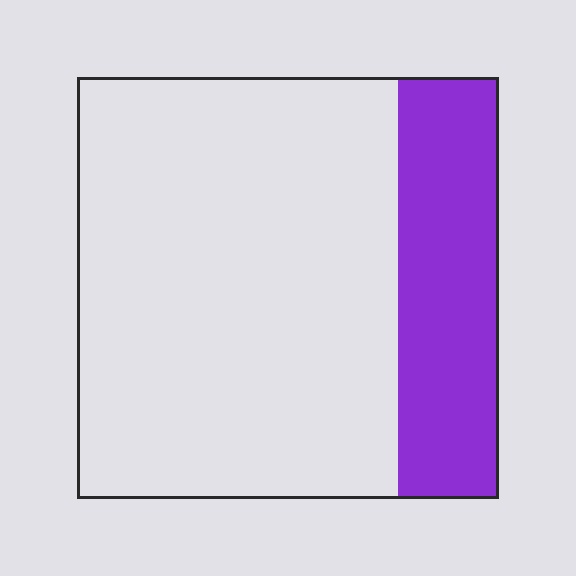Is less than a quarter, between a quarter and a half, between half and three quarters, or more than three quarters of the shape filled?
Less than a quarter.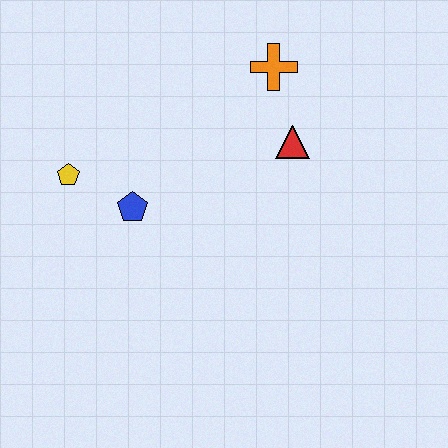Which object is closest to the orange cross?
The red triangle is closest to the orange cross.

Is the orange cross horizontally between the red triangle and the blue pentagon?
Yes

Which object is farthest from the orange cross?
The yellow pentagon is farthest from the orange cross.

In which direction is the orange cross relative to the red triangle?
The orange cross is above the red triangle.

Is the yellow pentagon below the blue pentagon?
No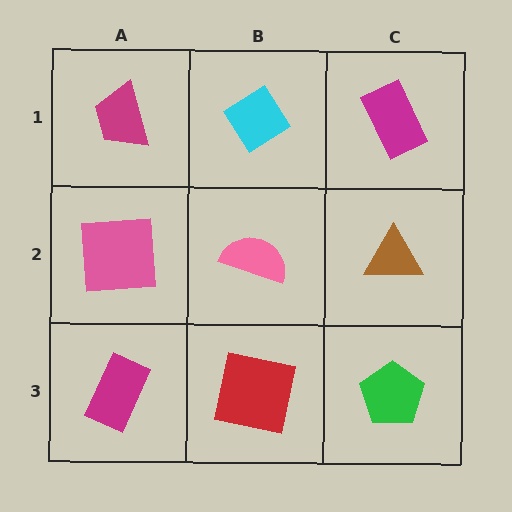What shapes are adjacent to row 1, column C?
A brown triangle (row 2, column C), a cyan diamond (row 1, column B).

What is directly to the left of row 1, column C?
A cyan diamond.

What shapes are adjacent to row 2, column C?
A magenta rectangle (row 1, column C), a green pentagon (row 3, column C), a pink semicircle (row 2, column B).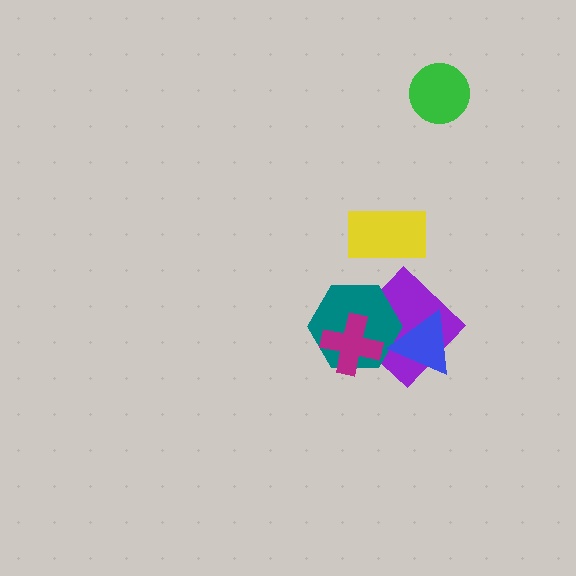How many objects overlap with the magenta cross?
2 objects overlap with the magenta cross.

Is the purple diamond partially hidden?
Yes, it is partially covered by another shape.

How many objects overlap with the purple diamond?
3 objects overlap with the purple diamond.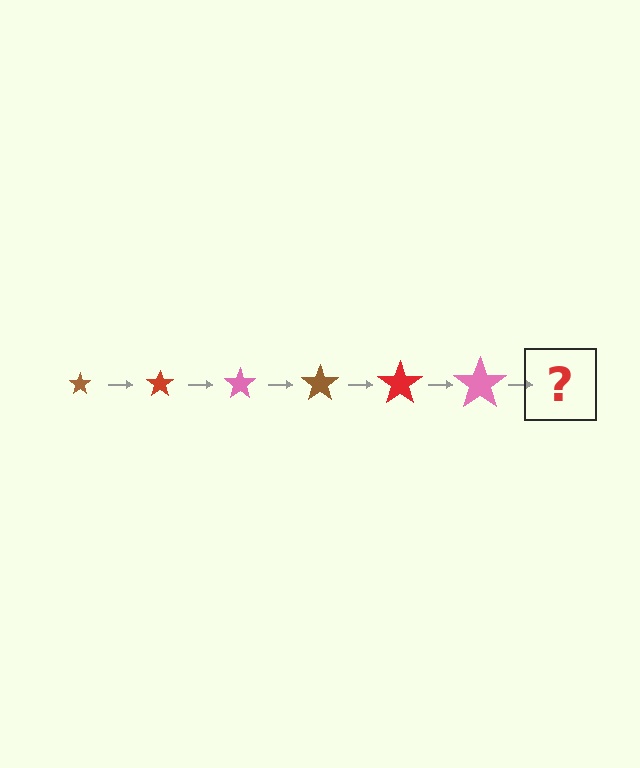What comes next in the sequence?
The next element should be a brown star, larger than the previous one.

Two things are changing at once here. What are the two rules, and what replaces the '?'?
The two rules are that the star grows larger each step and the color cycles through brown, red, and pink. The '?' should be a brown star, larger than the previous one.